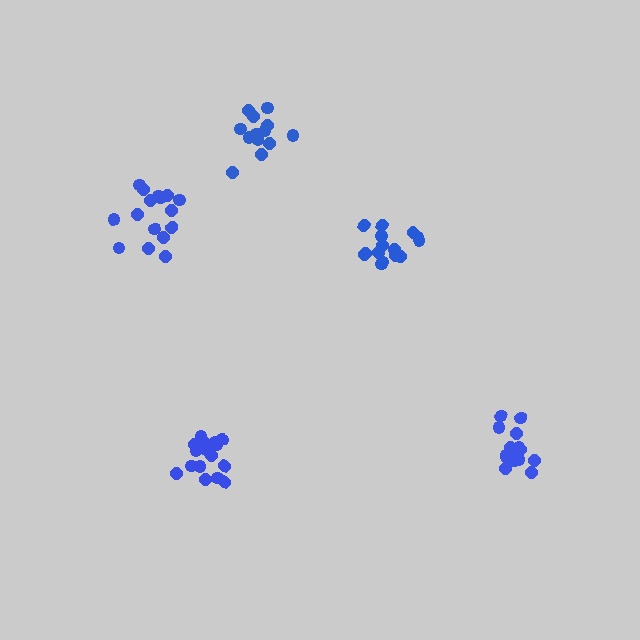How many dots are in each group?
Group 1: 16 dots, Group 2: 15 dots, Group 3: 15 dots, Group 4: 13 dots, Group 5: 16 dots (75 total).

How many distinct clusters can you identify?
There are 5 distinct clusters.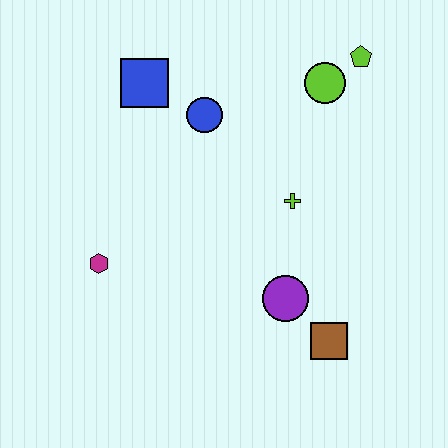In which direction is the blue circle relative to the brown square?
The blue circle is above the brown square.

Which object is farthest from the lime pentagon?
The magenta hexagon is farthest from the lime pentagon.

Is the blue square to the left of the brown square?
Yes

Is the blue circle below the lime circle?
Yes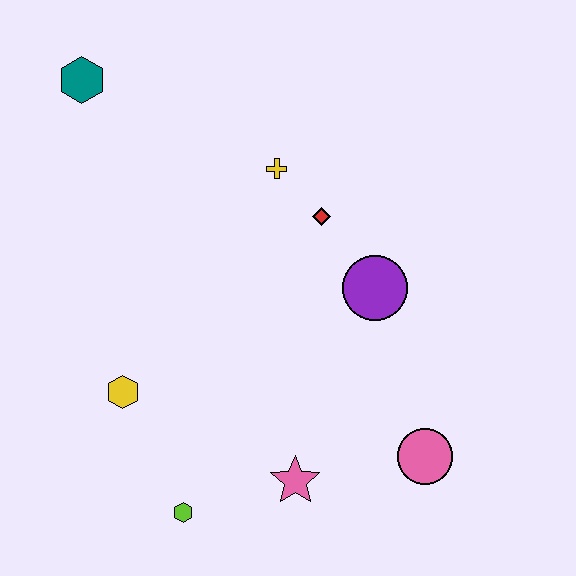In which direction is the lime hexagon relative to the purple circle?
The lime hexagon is below the purple circle.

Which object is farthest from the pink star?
The teal hexagon is farthest from the pink star.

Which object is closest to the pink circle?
The pink star is closest to the pink circle.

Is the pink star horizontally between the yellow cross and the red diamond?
Yes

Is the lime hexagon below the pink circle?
Yes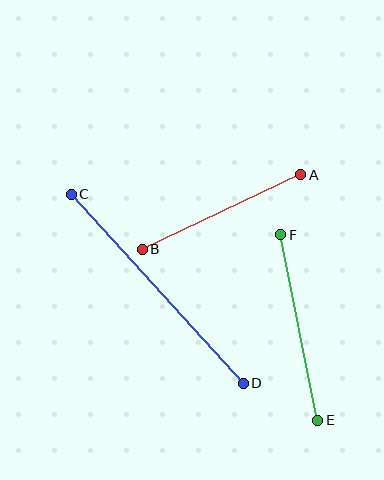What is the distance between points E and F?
The distance is approximately 189 pixels.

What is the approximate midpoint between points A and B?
The midpoint is at approximately (221, 212) pixels.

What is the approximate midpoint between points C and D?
The midpoint is at approximately (157, 289) pixels.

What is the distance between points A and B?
The distance is approximately 175 pixels.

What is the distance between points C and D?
The distance is approximately 255 pixels.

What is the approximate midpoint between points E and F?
The midpoint is at approximately (299, 328) pixels.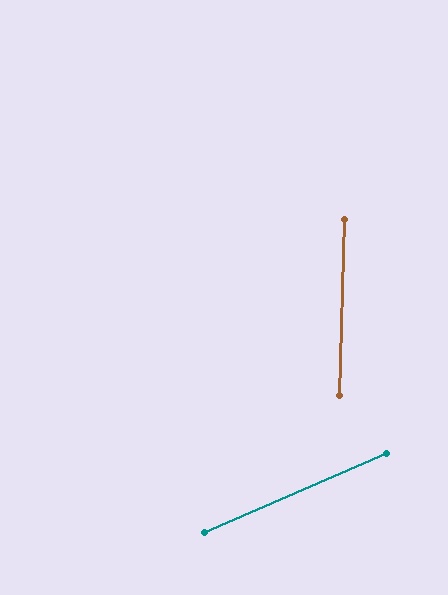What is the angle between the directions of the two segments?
Approximately 65 degrees.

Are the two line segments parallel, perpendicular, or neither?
Neither parallel nor perpendicular — they differ by about 65°.